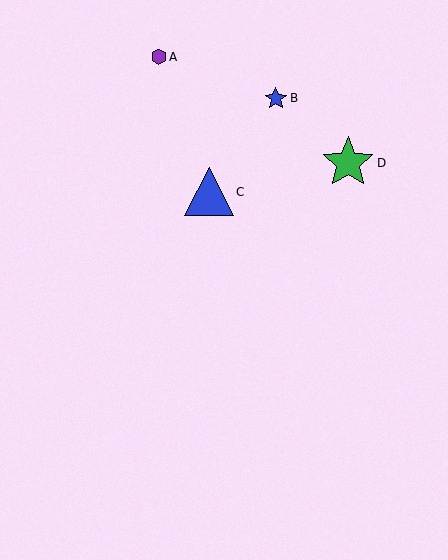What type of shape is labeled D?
Shape D is a green star.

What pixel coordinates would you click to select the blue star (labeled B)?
Click at (276, 98) to select the blue star B.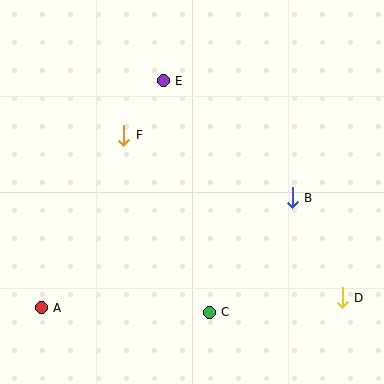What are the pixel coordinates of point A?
Point A is at (41, 308).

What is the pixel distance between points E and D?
The distance between E and D is 281 pixels.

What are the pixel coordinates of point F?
Point F is at (124, 135).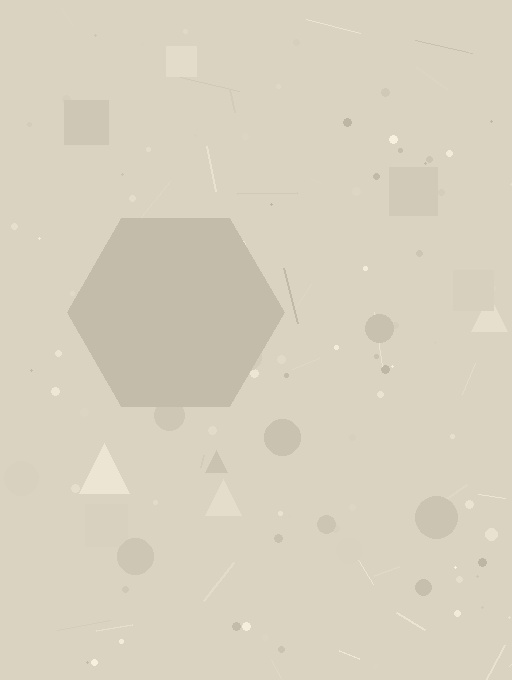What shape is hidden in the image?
A hexagon is hidden in the image.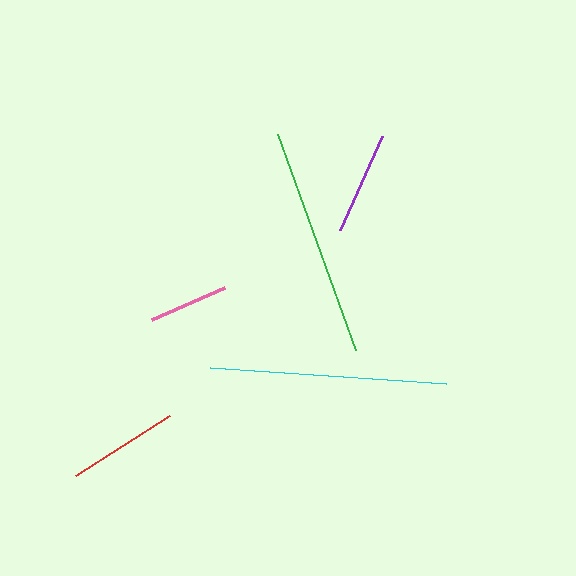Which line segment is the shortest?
The pink line is the shortest at approximately 80 pixels.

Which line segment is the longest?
The cyan line is the longest at approximately 237 pixels.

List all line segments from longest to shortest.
From longest to shortest: cyan, green, red, purple, pink.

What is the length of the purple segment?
The purple segment is approximately 103 pixels long.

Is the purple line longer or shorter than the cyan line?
The cyan line is longer than the purple line.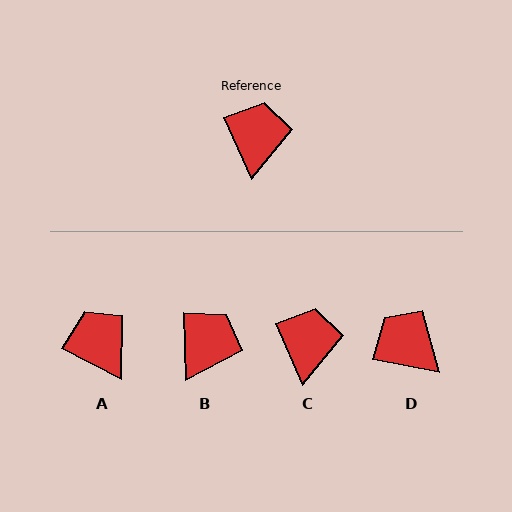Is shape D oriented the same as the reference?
No, it is off by about 54 degrees.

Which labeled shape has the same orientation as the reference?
C.